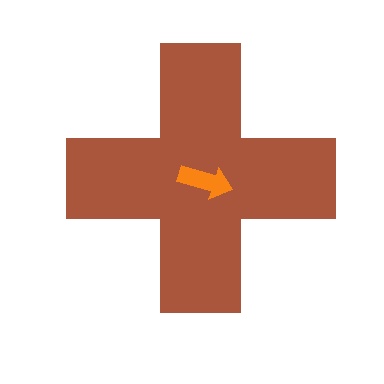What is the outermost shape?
The brown cross.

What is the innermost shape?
The orange arrow.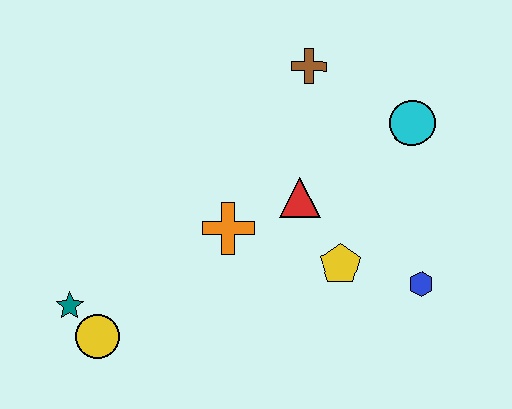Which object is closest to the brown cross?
The cyan circle is closest to the brown cross.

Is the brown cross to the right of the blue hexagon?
No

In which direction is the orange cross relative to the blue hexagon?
The orange cross is to the left of the blue hexagon.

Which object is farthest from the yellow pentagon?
The teal star is farthest from the yellow pentagon.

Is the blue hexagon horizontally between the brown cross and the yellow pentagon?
No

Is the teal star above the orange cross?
No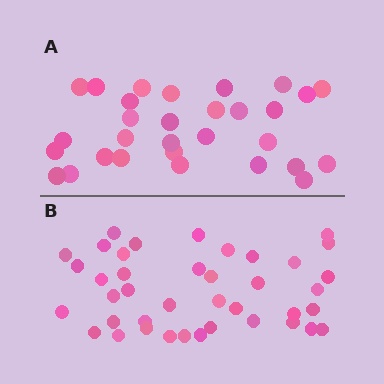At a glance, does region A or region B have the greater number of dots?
Region B (the bottom region) has more dots.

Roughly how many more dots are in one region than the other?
Region B has roughly 10 or so more dots than region A.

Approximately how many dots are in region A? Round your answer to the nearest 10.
About 30 dots.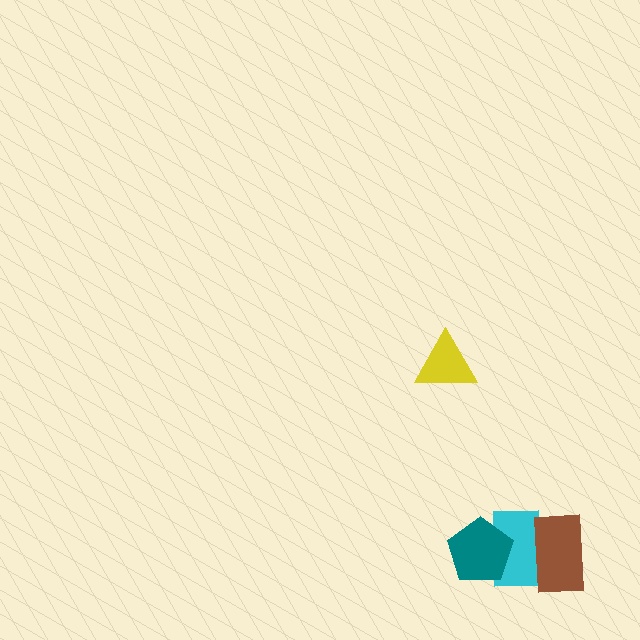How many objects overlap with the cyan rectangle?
2 objects overlap with the cyan rectangle.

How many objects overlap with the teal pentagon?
1 object overlaps with the teal pentagon.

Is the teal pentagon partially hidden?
No, no other shape covers it.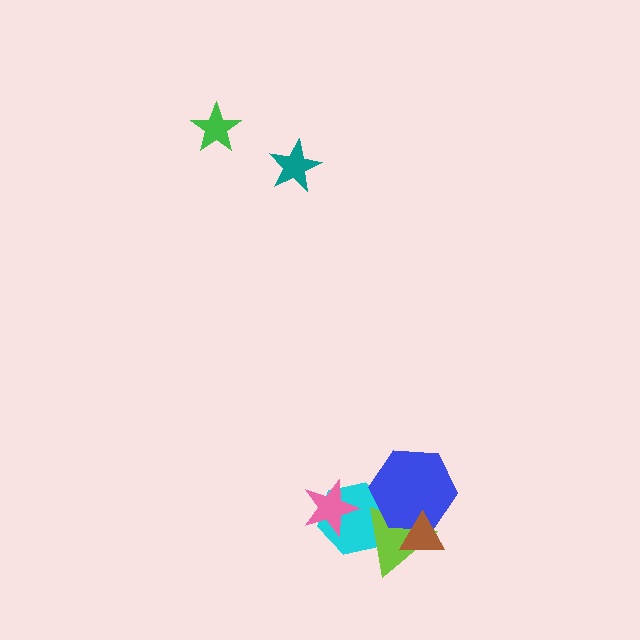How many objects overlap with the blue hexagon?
3 objects overlap with the blue hexagon.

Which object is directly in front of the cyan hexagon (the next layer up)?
The lime triangle is directly in front of the cyan hexagon.